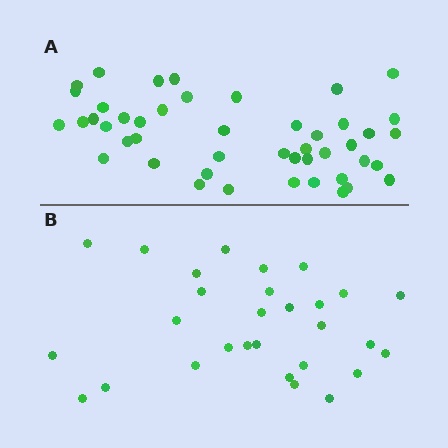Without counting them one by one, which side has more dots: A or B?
Region A (the top region) has more dots.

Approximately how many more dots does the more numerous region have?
Region A has approximately 15 more dots than region B.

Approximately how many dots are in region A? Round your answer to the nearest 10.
About 50 dots. (The exact count is 46, which rounds to 50.)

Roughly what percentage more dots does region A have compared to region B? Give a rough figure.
About 60% more.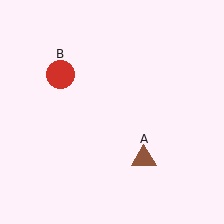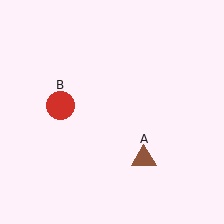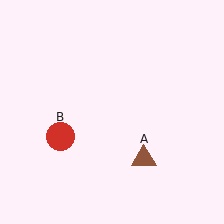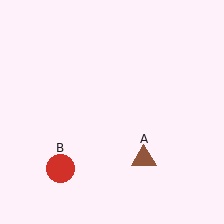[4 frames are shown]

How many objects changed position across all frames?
1 object changed position: red circle (object B).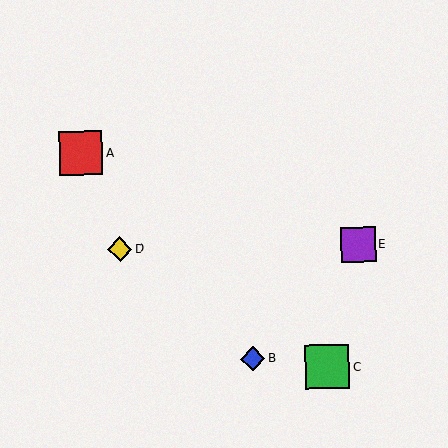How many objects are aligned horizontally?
2 objects (D, E) are aligned horizontally.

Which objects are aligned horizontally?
Objects D, E are aligned horizontally.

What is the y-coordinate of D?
Object D is at y≈249.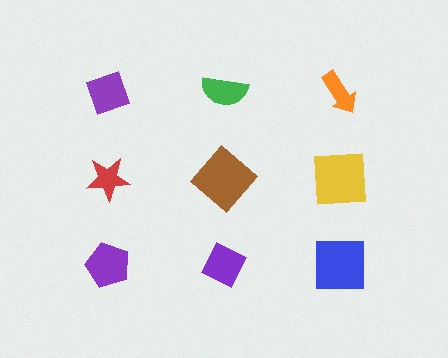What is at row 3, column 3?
A blue square.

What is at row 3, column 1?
A purple pentagon.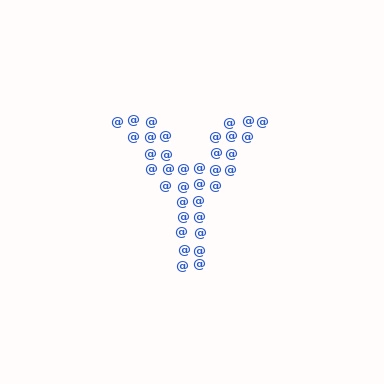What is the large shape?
The large shape is the letter Y.